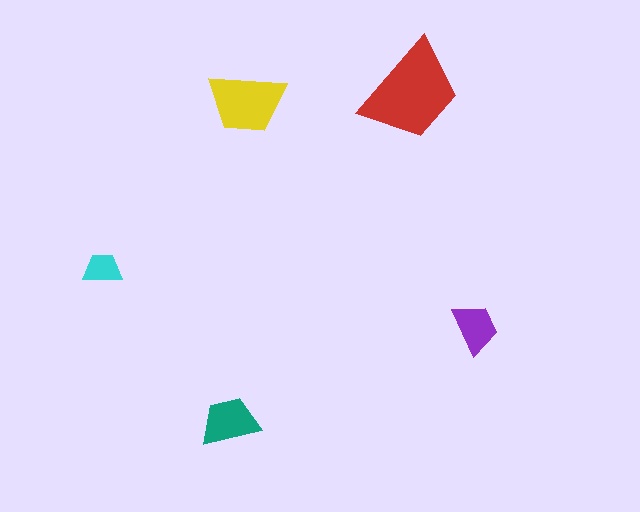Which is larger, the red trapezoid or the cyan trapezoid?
The red one.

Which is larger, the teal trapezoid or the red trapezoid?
The red one.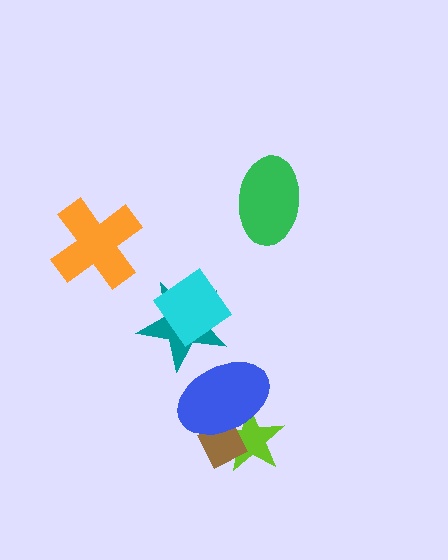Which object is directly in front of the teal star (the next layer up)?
The cyan diamond is directly in front of the teal star.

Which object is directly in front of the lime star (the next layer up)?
The brown diamond is directly in front of the lime star.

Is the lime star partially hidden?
Yes, it is partially covered by another shape.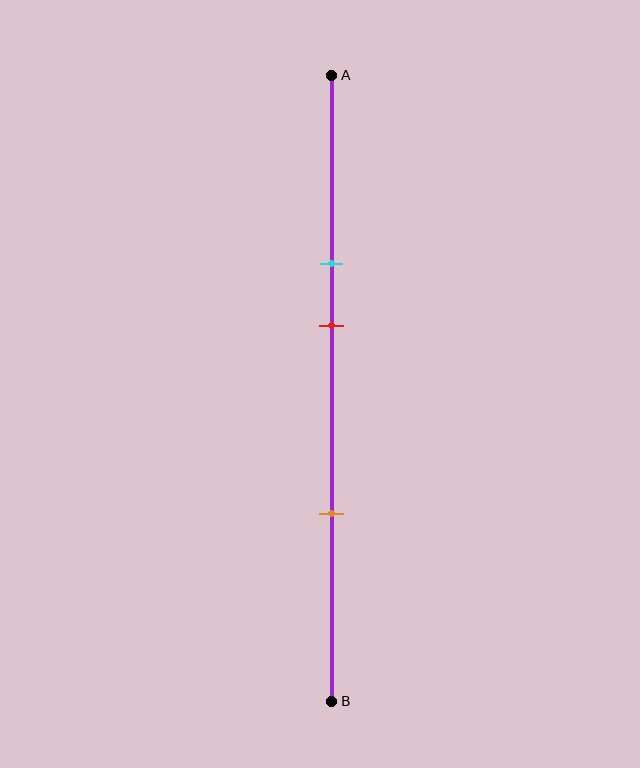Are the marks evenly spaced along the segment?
No, the marks are not evenly spaced.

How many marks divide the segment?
There are 3 marks dividing the segment.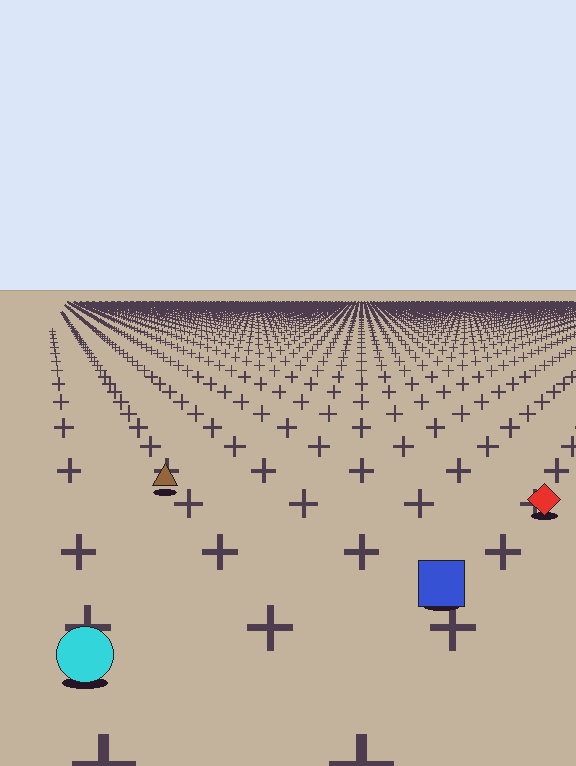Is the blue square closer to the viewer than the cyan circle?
No. The cyan circle is closer — you can tell from the texture gradient: the ground texture is coarser near it.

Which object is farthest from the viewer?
The brown triangle is farthest from the viewer. It appears smaller and the ground texture around it is denser.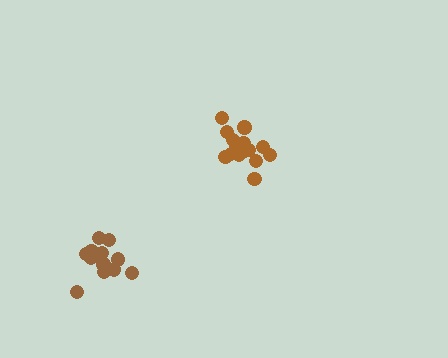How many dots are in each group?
Group 1: 14 dots, Group 2: 16 dots (30 total).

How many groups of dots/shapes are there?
There are 2 groups.